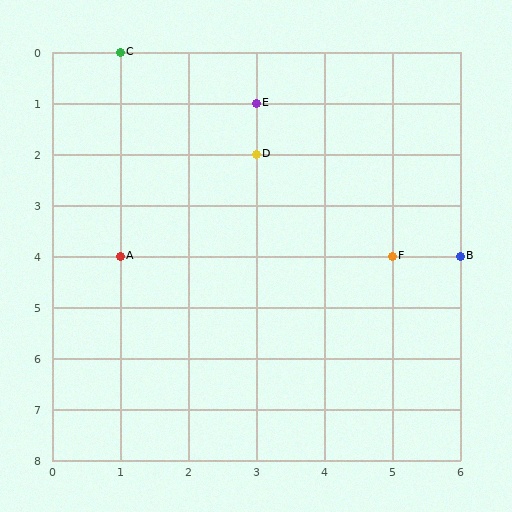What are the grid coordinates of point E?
Point E is at grid coordinates (3, 1).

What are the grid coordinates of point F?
Point F is at grid coordinates (5, 4).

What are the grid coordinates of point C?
Point C is at grid coordinates (1, 0).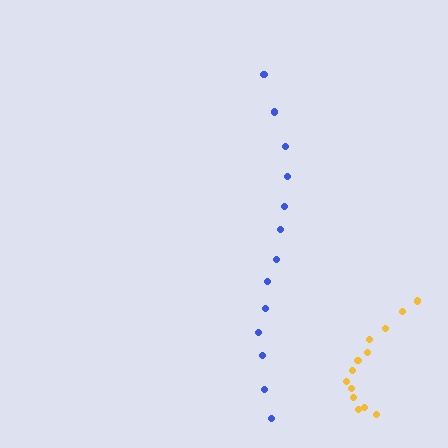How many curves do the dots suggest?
There are 2 distinct paths.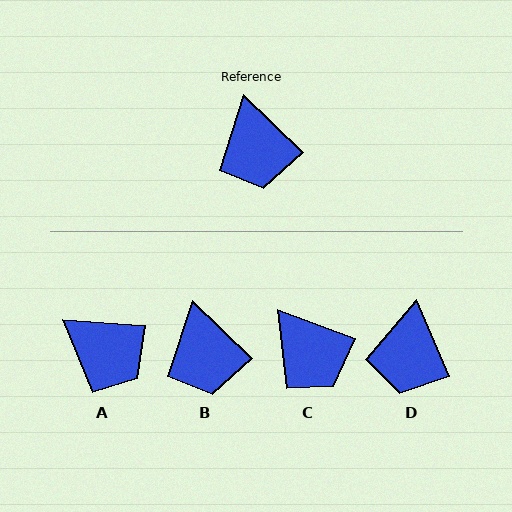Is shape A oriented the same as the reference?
No, it is off by about 40 degrees.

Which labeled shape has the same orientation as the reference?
B.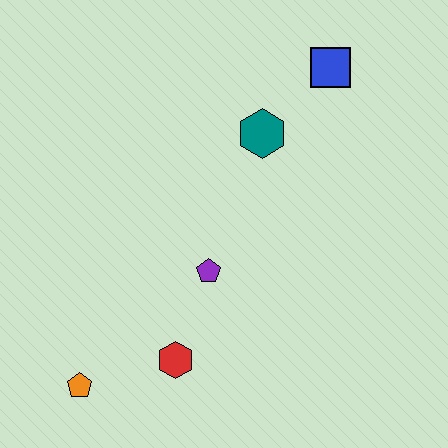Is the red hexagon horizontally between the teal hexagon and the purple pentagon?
No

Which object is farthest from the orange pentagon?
The blue square is farthest from the orange pentagon.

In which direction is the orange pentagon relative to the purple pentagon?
The orange pentagon is to the left of the purple pentagon.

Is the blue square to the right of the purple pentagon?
Yes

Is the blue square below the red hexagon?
No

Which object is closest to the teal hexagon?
The blue square is closest to the teal hexagon.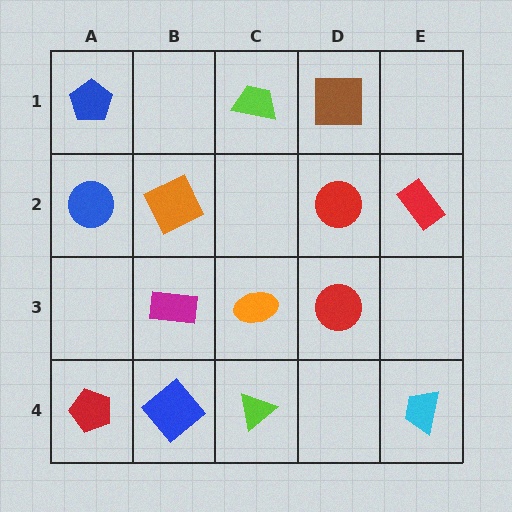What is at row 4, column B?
A blue diamond.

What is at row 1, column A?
A blue pentagon.